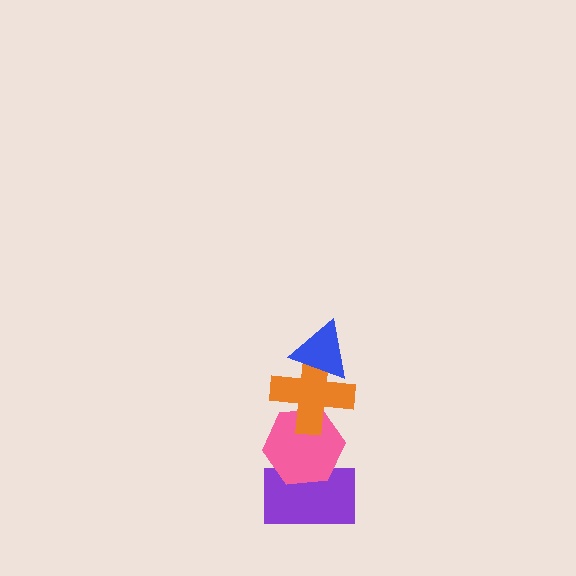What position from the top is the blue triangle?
The blue triangle is 1st from the top.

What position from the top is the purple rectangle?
The purple rectangle is 4th from the top.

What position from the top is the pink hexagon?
The pink hexagon is 3rd from the top.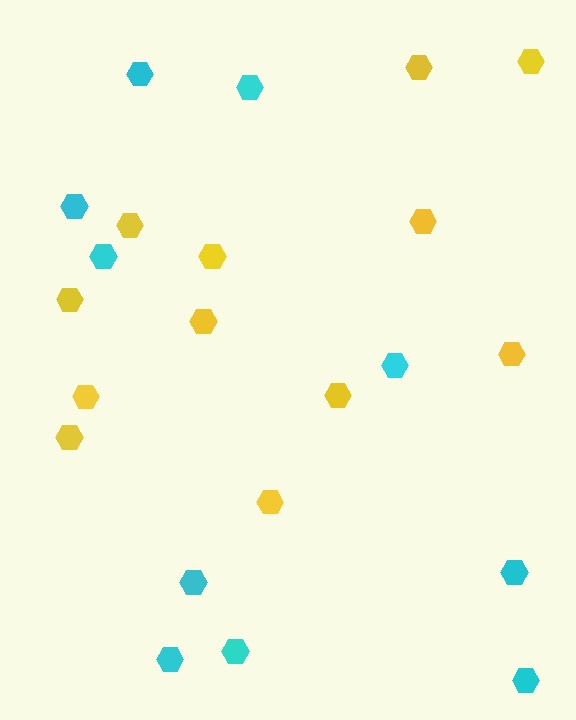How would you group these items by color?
There are 2 groups: one group of cyan hexagons (10) and one group of yellow hexagons (12).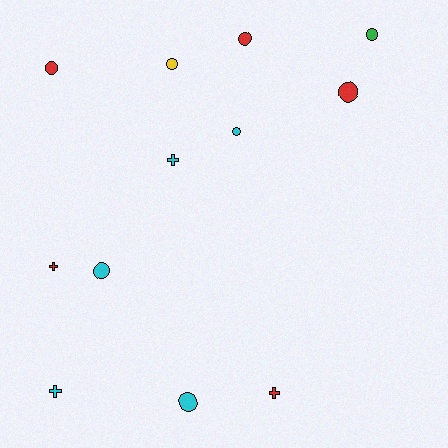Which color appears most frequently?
Cyan, with 5 objects.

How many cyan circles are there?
There are 3 cyan circles.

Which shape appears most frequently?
Circle, with 8 objects.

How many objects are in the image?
There are 12 objects.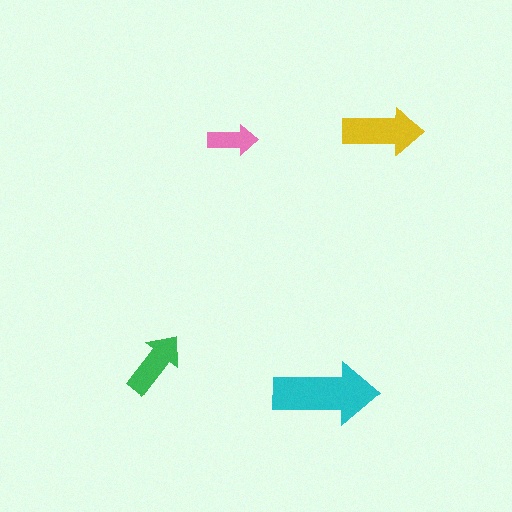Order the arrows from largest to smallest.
the cyan one, the yellow one, the green one, the pink one.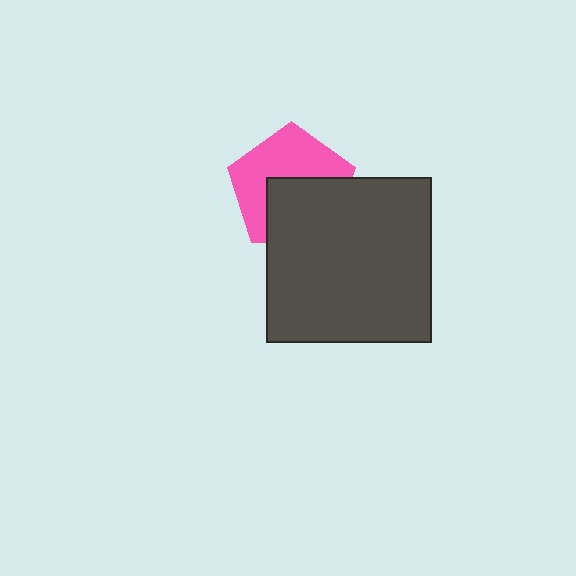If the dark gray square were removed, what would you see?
You would see the complete pink pentagon.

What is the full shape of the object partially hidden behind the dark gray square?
The partially hidden object is a pink pentagon.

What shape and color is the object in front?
The object in front is a dark gray square.